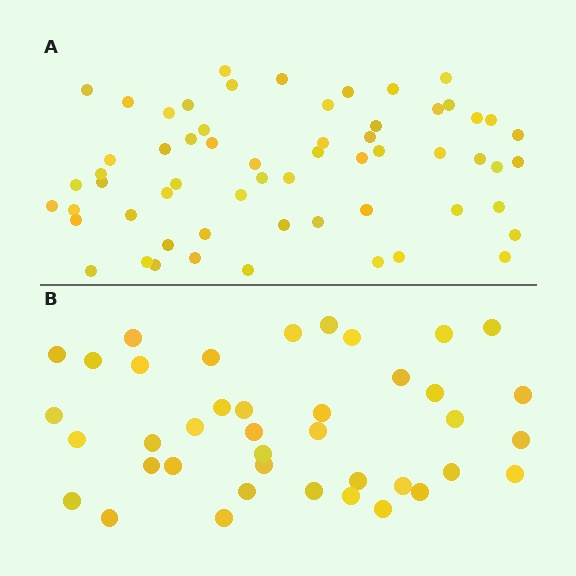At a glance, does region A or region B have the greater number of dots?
Region A (the top region) has more dots.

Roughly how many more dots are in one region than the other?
Region A has approximately 20 more dots than region B.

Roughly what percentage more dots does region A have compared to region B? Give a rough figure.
About 50% more.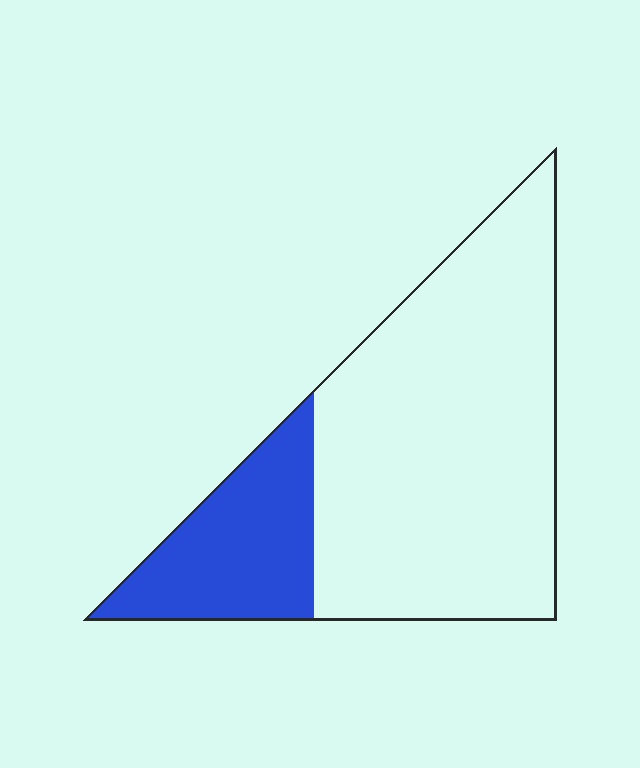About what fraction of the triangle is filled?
About one quarter (1/4).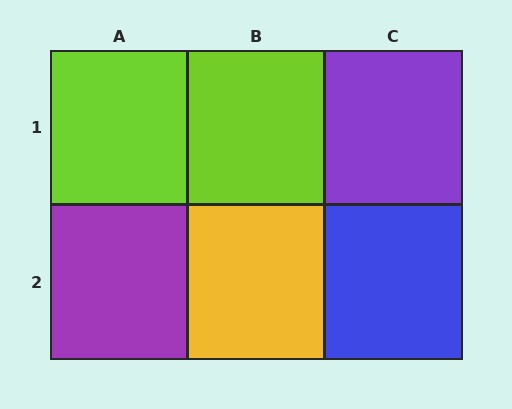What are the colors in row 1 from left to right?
Lime, lime, purple.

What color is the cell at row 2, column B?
Yellow.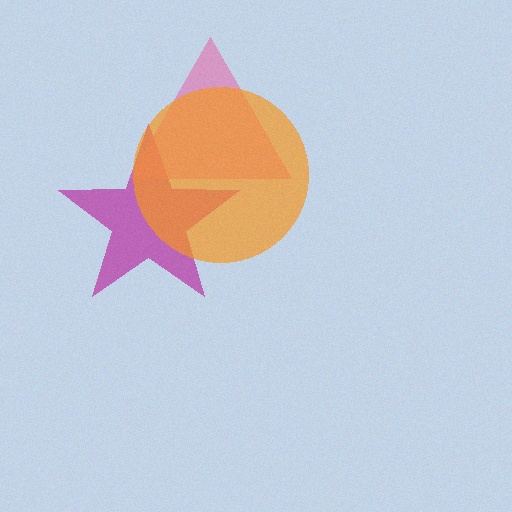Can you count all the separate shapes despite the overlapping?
Yes, there are 3 separate shapes.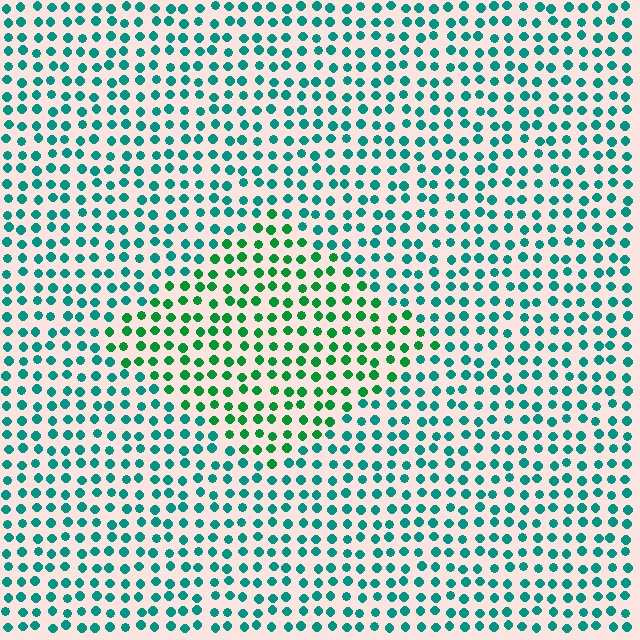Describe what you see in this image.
The image is filled with small teal elements in a uniform arrangement. A diamond-shaped region is visible where the elements are tinted to a slightly different hue, forming a subtle color boundary.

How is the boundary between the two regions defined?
The boundary is defined purely by a slight shift in hue (about 33 degrees). Spacing, size, and orientation are identical on both sides.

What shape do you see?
I see a diamond.